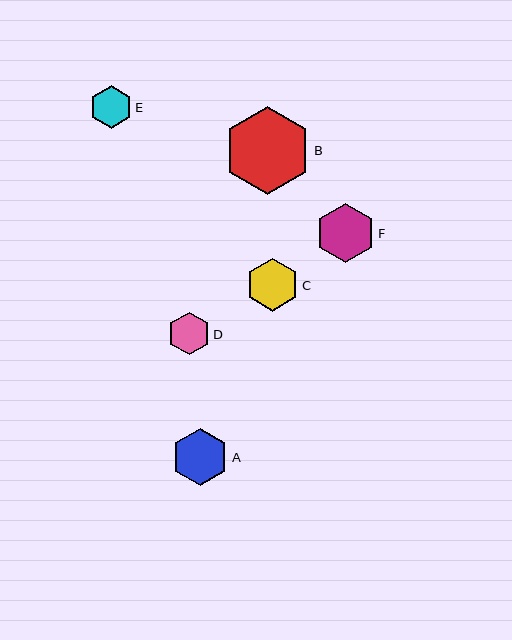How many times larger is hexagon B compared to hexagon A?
Hexagon B is approximately 1.5 times the size of hexagon A.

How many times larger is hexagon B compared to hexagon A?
Hexagon B is approximately 1.5 times the size of hexagon A.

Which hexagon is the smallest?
Hexagon E is the smallest with a size of approximately 43 pixels.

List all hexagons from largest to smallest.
From largest to smallest: B, F, A, C, D, E.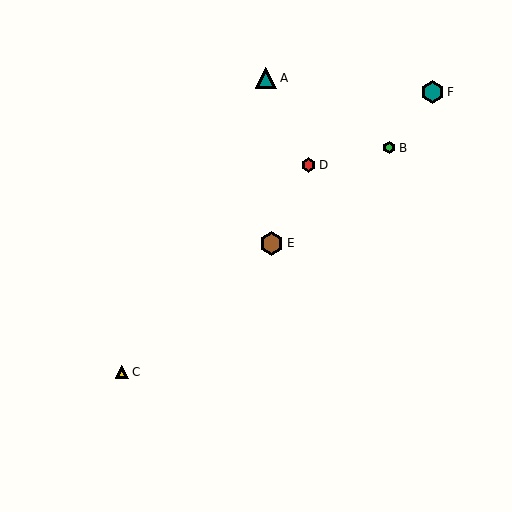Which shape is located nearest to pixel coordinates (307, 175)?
The red hexagon (labeled D) at (309, 165) is nearest to that location.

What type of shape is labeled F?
Shape F is a teal hexagon.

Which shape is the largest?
The brown hexagon (labeled E) is the largest.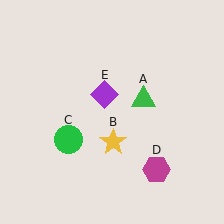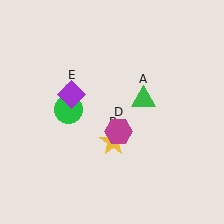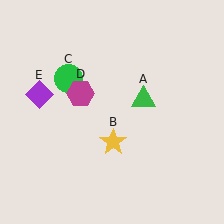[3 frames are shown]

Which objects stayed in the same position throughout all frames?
Green triangle (object A) and yellow star (object B) remained stationary.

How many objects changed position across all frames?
3 objects changed position: green circle (object C), magenta hexagon (object D), purple diamond (object E).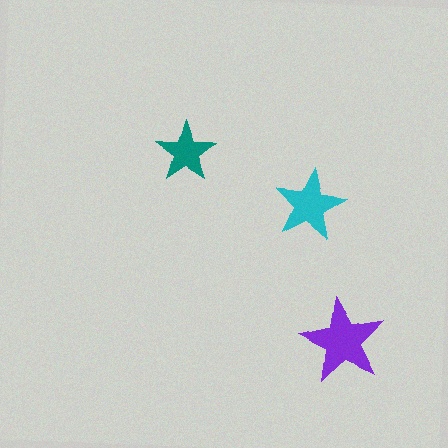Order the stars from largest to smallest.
the purple one, the cyan one, the teal one.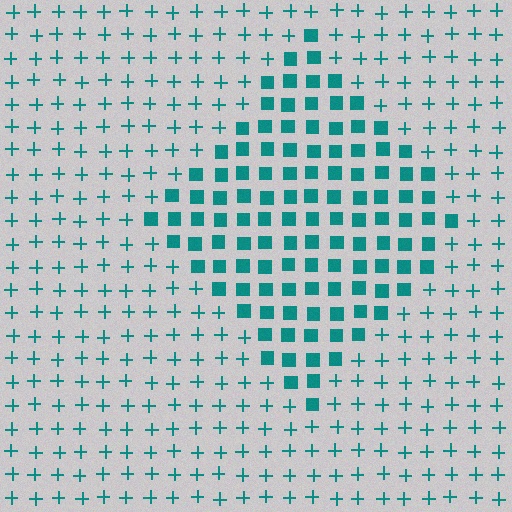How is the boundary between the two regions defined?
The boundary is defined by a change in element shape: squares inside vs. plus signs outside. All elements share the same color and spacing.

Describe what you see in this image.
The image is filled with small teal elements arranged in a uniform grid. A diamond-shaped region contains squares, while the surrounding area contains plus signs. The boundary is defined purely by the change in element shape.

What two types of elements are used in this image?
The image uses squares inside the diamond region and plus signs outside it.